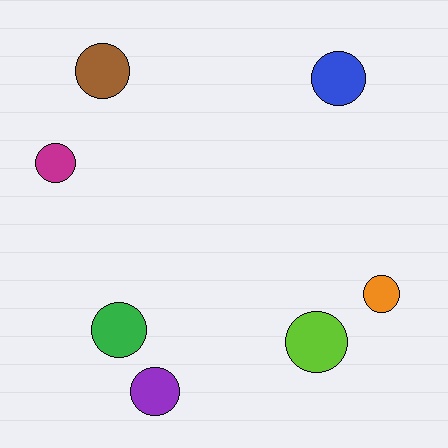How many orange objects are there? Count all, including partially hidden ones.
There is 1 orange object.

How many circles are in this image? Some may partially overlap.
There are 7 circles.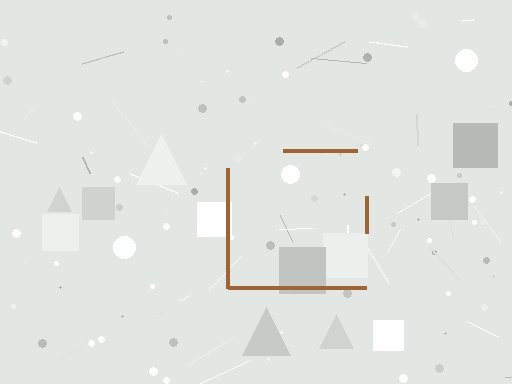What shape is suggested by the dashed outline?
The dashed outline suggests a square.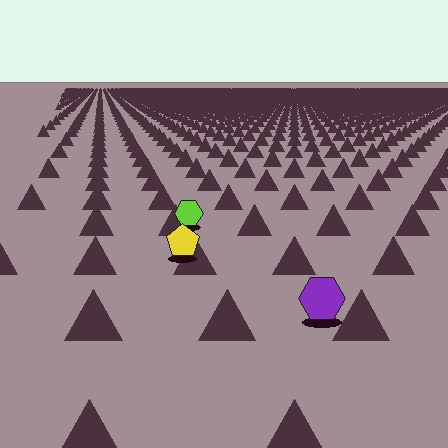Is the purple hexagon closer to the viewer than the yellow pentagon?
Yes. The purple hexagon is closer — you can tell from the texture gradient: the ground texture is coarser near it.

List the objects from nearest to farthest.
From nearest to farthest: the purple hexagon, the yellow pentagon, the lime hexagon.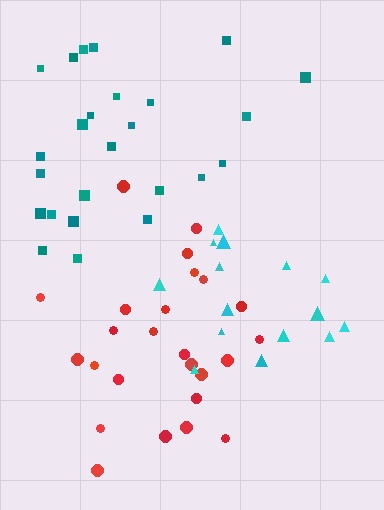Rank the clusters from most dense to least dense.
red, teal, cyan.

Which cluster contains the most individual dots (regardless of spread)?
Teal (25).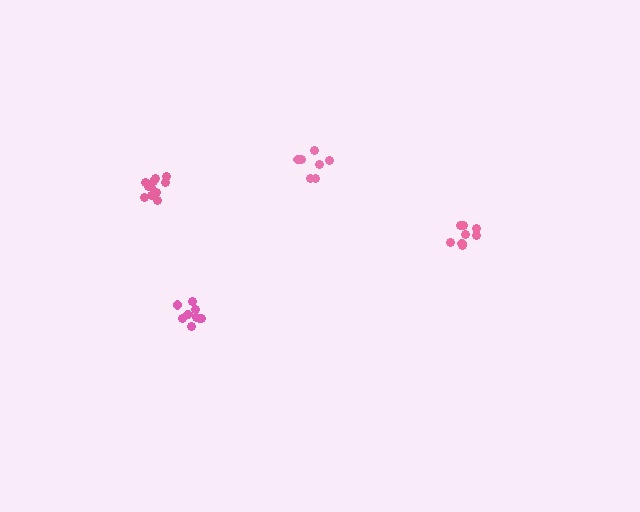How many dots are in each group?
Group 1: 7 dots, Group 2: 8 dots, Group 3: 11 dots, Group 4: 9 dots (35 total).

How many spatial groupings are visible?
There are 4 spatial groupings.